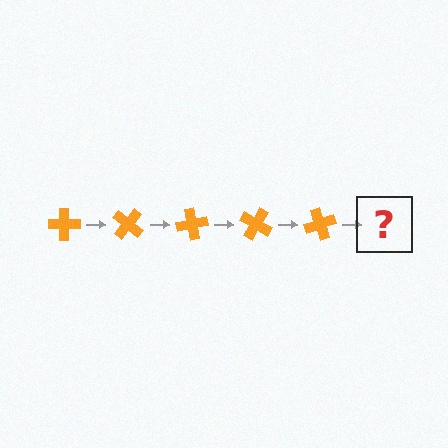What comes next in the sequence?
The next element should be an orange cross rotated 200 degrees.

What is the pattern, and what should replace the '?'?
The pattern is that the cross rotates 40 degrees each step. The '?' should be an orange cross rotated 200 degrees.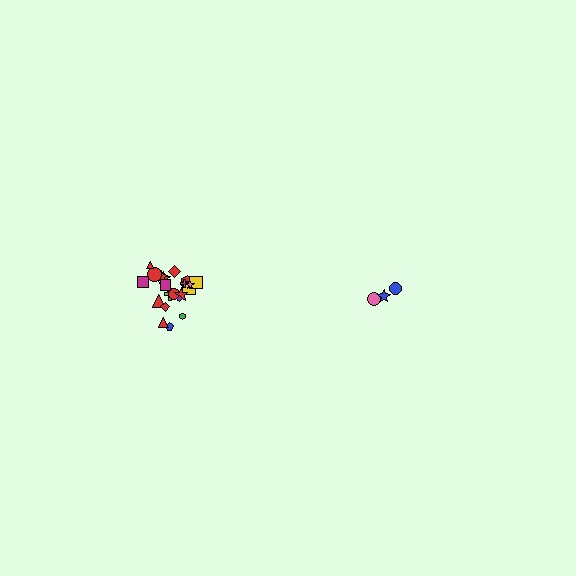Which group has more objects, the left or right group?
The left group.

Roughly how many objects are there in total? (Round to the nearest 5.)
Roughly 25 objects in total.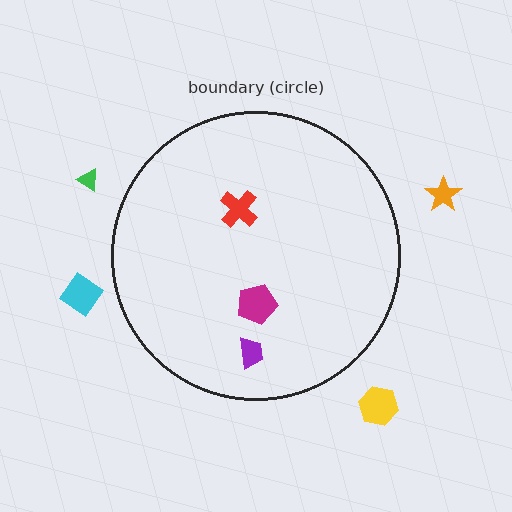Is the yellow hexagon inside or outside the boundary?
Outside.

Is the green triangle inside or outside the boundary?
Outside.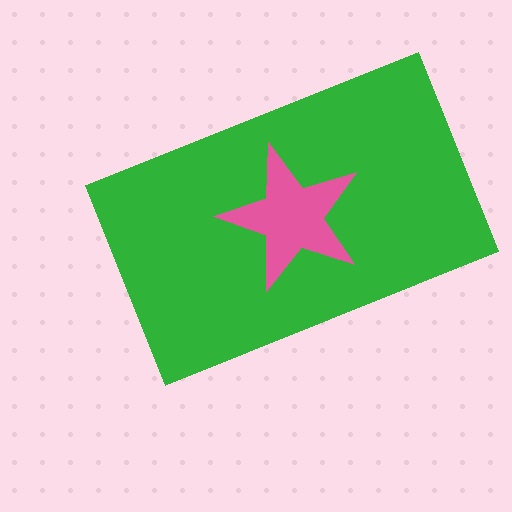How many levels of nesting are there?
2.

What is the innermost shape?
The pink star.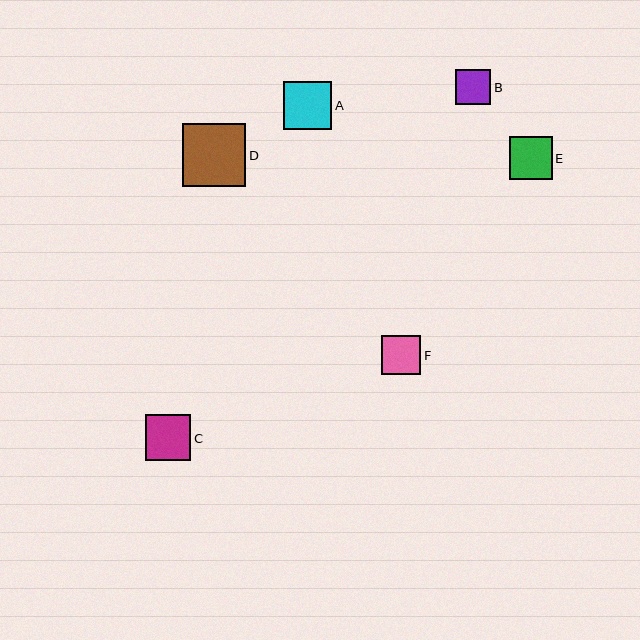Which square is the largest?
Square D is the largest with a size of approximately 63 pixels.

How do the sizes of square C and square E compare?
Square C and square E are approximately the same size.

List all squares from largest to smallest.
From largest to smallest: D, A, C, E, F, B.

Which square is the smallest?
Square B is the smallest with a size of approximately 35 pixels.